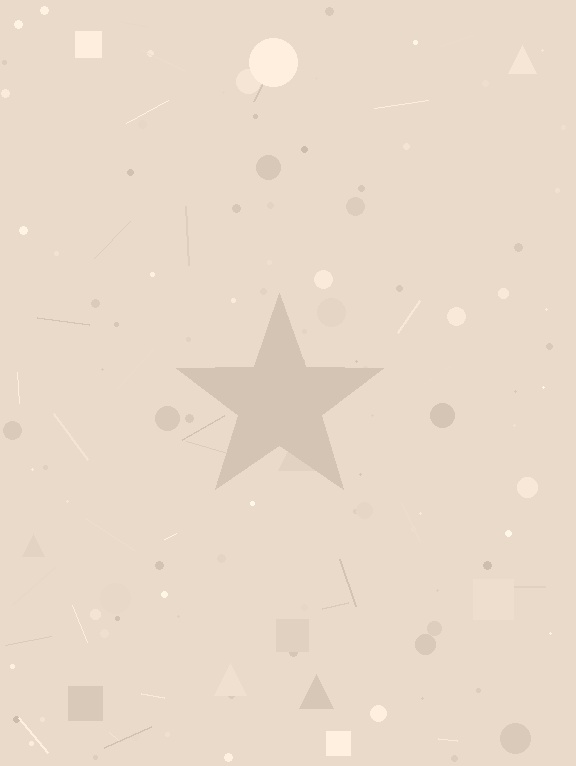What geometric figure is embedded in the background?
A star is embedded in the background.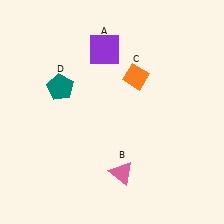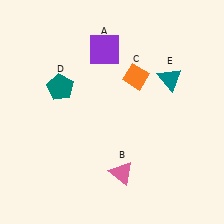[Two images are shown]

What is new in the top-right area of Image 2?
A teal triangle (E) was added in the top-right area of Image 2.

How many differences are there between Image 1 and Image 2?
There is 1 difference between the two images.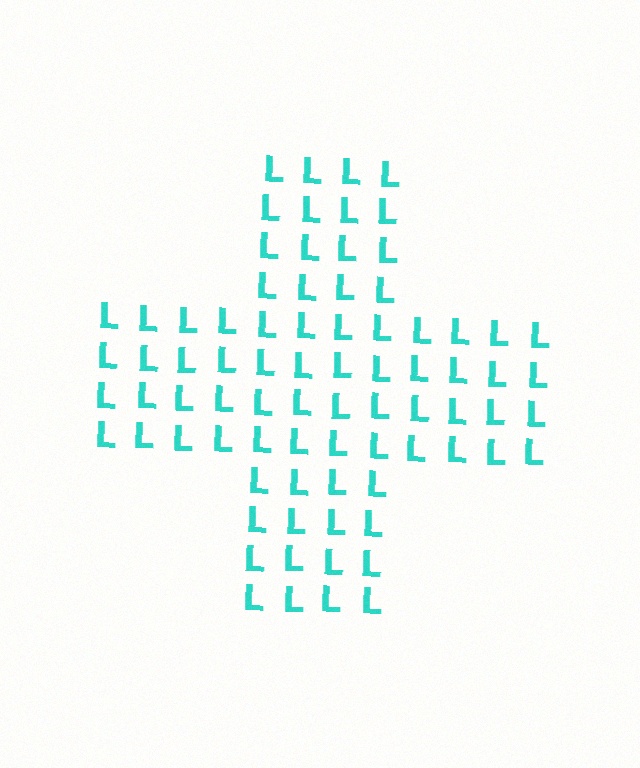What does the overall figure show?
The overall figure shows a cross.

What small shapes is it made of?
It is made of small letter L's.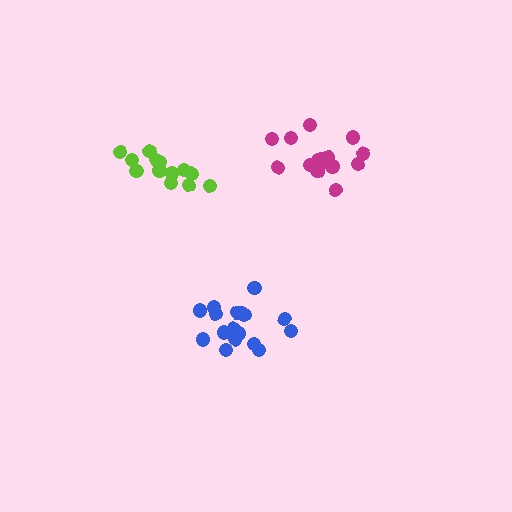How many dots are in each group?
Group 1: 13 dots, Group 2: 17 dots, Group 3: 15 dots (45 total).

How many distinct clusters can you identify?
There are 3 distinct clusters.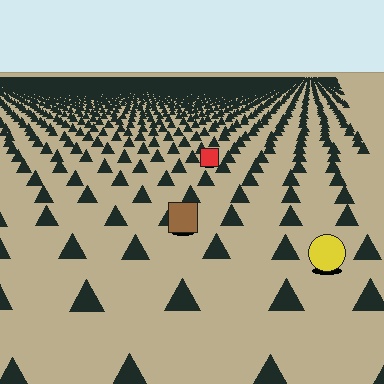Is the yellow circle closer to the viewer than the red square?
Yes. The yellow circle is closer — you can tell from the texture gradient: the ground texture is coarser near it.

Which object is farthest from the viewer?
The red square is farthest from the viewer. It appears smaller and the ground texture around it is denser.